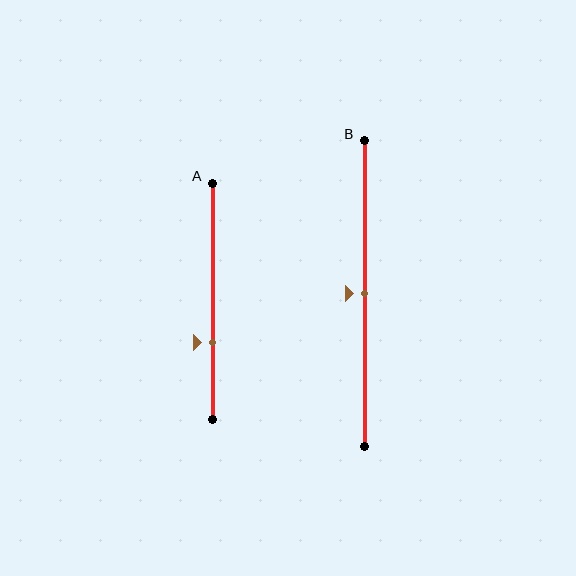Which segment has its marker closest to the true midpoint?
Segment B has its marker closest to the true midpoint.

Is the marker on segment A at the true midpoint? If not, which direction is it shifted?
No, the marker on segment A is shifted downward by about 17% of the segment length.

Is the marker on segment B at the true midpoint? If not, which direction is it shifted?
Yes, the marker on segment B is at the true midpoint.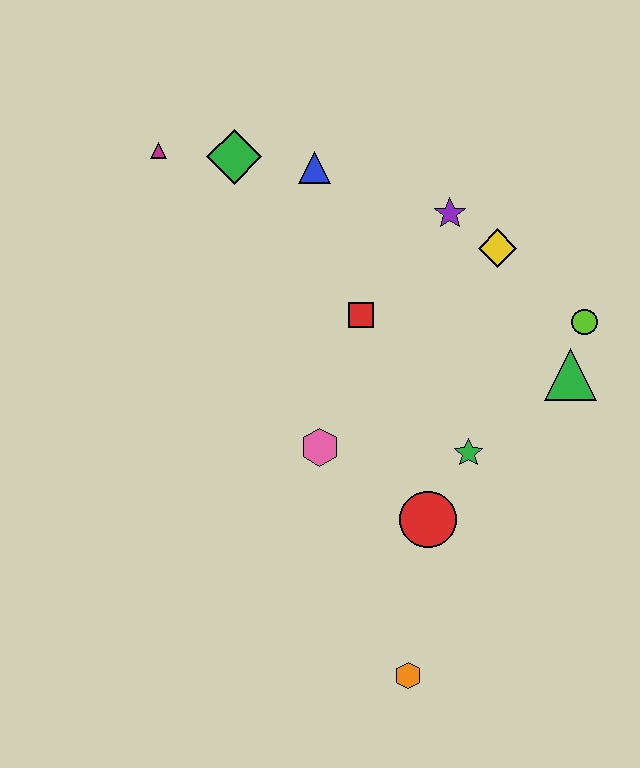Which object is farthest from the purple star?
The orange hexagon is farthest from the purple star.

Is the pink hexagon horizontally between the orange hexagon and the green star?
No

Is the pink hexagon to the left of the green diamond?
No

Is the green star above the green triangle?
No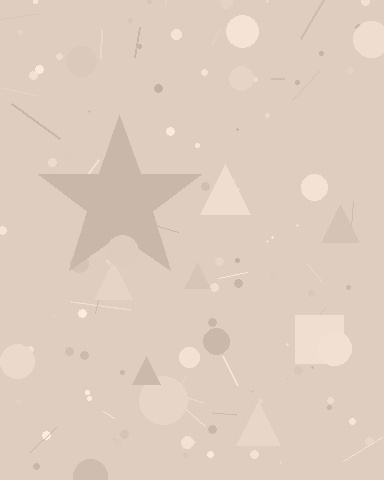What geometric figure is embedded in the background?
A star is embedded in the background.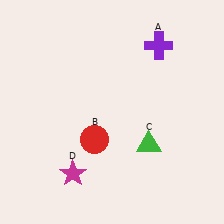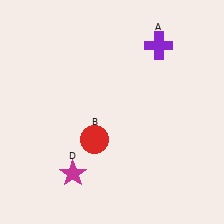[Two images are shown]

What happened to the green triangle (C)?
The green triangle (C) was removed in Image 2. It was in the bottom-right area of Image 1.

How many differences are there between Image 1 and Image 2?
There is 1 difference between the two images.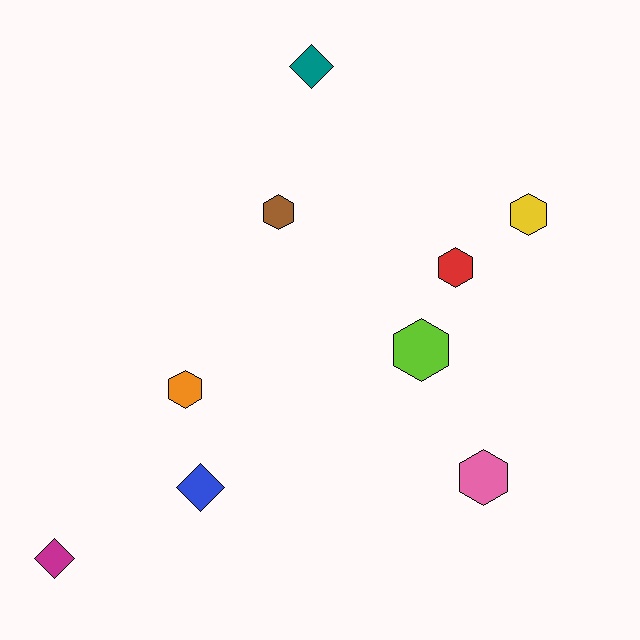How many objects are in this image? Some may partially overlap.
There are 9 objects.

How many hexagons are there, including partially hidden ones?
There are 6 hexagons.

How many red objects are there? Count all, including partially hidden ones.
There is 1 red object.